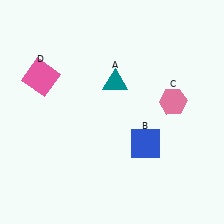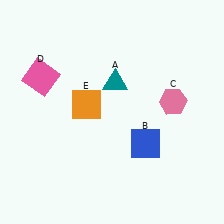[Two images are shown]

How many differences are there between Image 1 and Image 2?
There is 1 difference between the two images.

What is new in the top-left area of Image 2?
An orange square (E) was added in the top-left area of Image 2.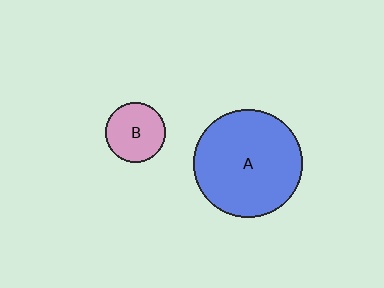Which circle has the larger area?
Circle A (blue).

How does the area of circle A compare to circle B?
Approximately 3.3 times.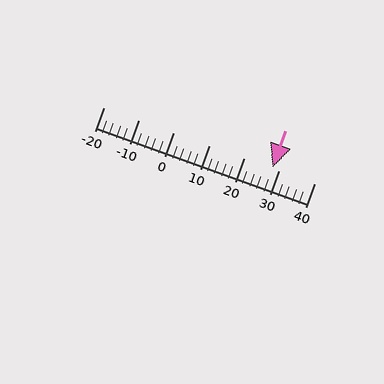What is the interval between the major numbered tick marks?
The major tick marks are spaced 10 units apart.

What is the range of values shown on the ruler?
The ruler shows values from -20 to 40.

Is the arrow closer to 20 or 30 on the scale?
The arrow is closer to 30.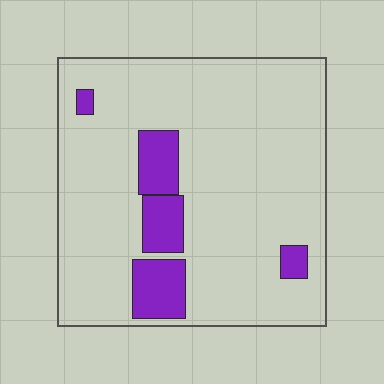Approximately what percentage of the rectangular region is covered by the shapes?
Approximately 15%.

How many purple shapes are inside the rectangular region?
5.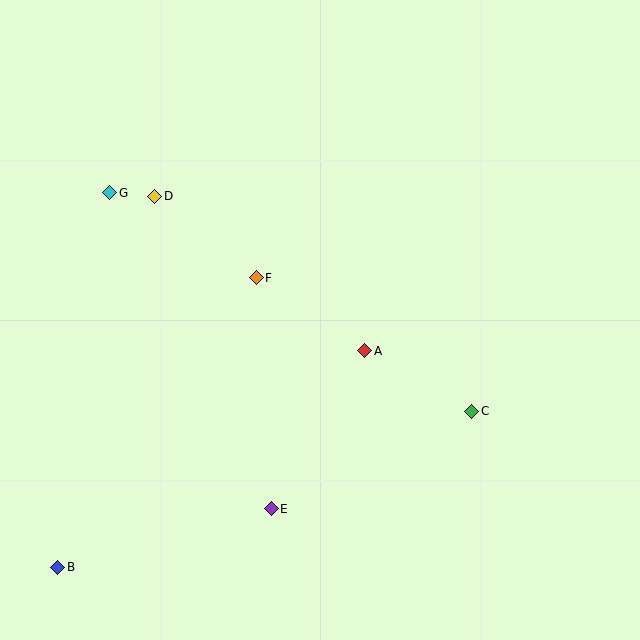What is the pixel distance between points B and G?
The distance between B and G is 378 pixels.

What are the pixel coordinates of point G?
Point G is at (110, 193).